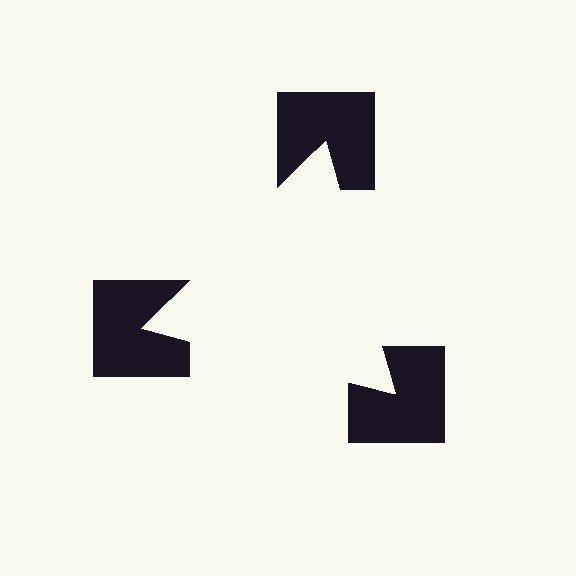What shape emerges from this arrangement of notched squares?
An illusory triangle — its edges are inferred from the aligned wedge cuts in the notched squares, not physically drawn.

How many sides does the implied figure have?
3 sides.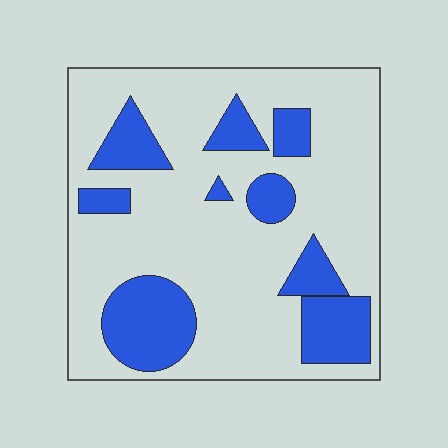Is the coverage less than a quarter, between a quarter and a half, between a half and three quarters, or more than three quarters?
Between a quarter and a half.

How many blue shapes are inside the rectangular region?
9.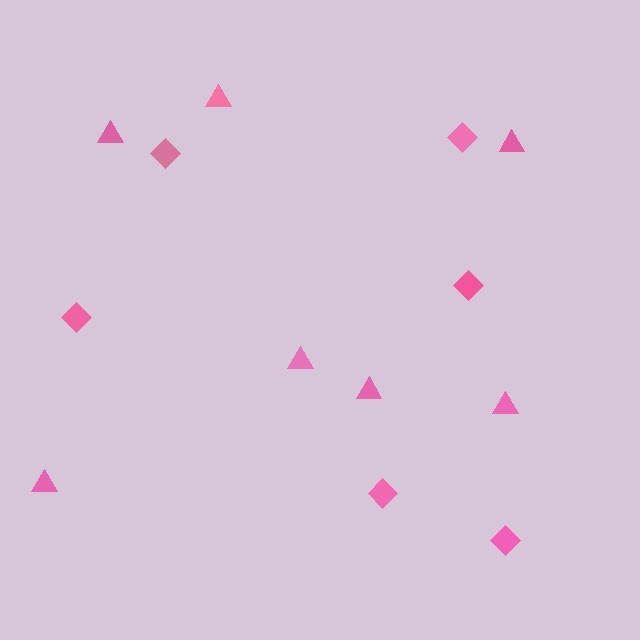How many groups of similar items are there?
There are 2 groups: one group of diamonds (6) and one group of triangles (7).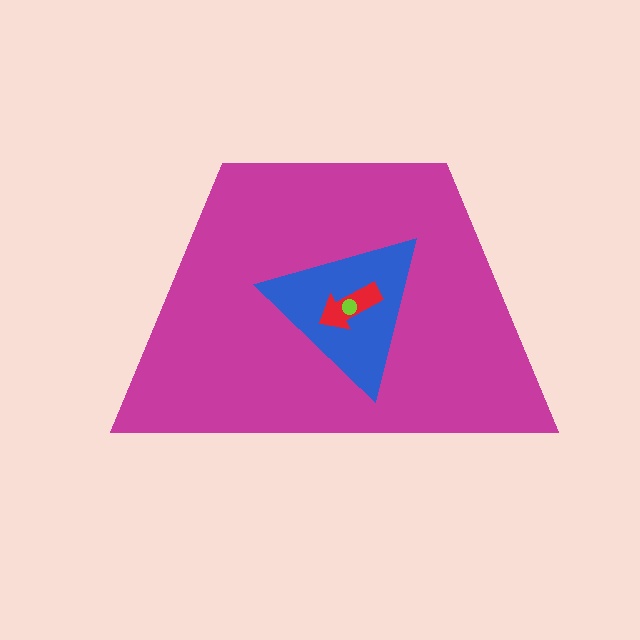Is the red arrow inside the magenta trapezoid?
Yes.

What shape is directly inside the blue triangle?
The red arrow.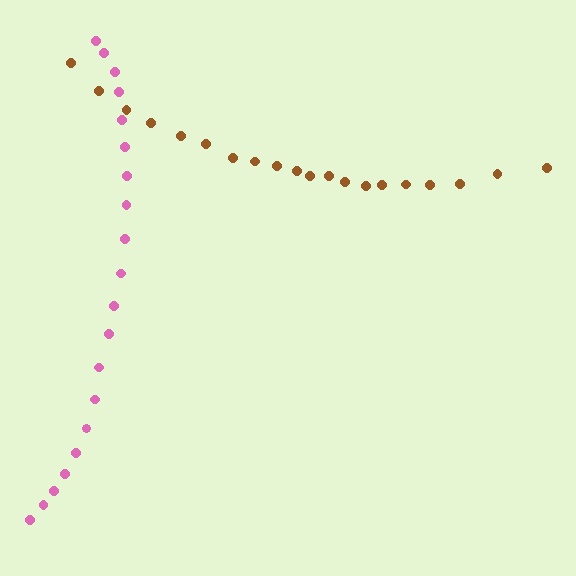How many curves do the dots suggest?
There are 2 distinct paths.